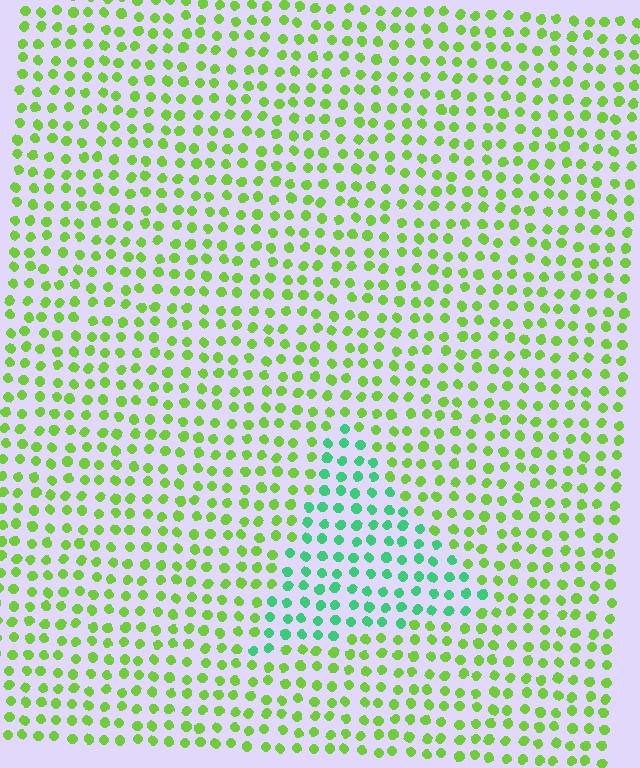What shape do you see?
I see a triangle.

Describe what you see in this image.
The image is filled with small lime elements in a uniform arrangement. A triangle-shaped region is visible where the elements are tinted to a slightly different hue, forming a subtle color boundary.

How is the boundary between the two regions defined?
The boundary is defined purely by a slight shift in hue (about 48 degrees). Spacing, size, and orientation are identical on both sides.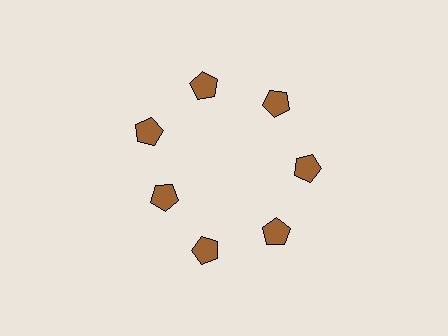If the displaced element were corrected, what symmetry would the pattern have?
It would have 7-fold rotational symmetry — the pattern would map onto itself every 51 degrees.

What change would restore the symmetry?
The symmetry would be restored by moving it outward, back onto the ring so that all 7 pentagons sit at equal angles and equal distance from the center.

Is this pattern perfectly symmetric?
No. The 7 brown pentagons are arranged in a ring, but one element near the 8 o'clock position is pulled inward toward the center, breaking the 7-fold rotational symmetry.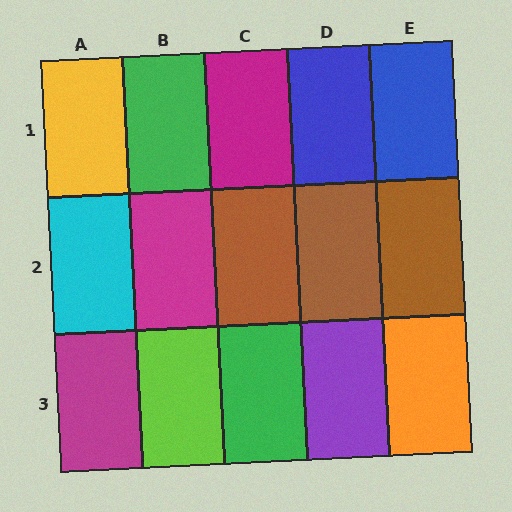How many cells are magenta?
3 cells are magenta.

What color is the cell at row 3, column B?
Lime.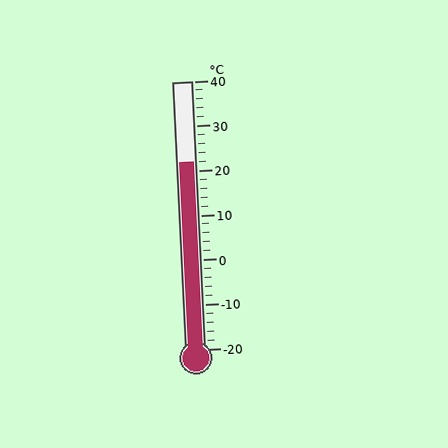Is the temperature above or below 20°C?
The temperature is above 20°C.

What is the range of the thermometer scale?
The thermometer scale ranges from -20°C to 40°C.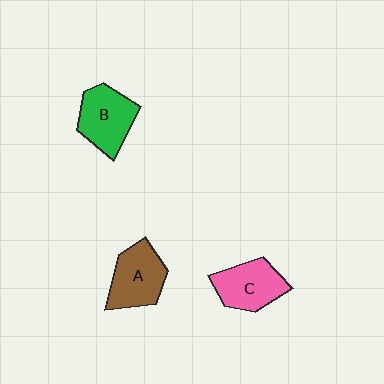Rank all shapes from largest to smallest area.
From largest to smallest: B (green), A (brown), C (pink).